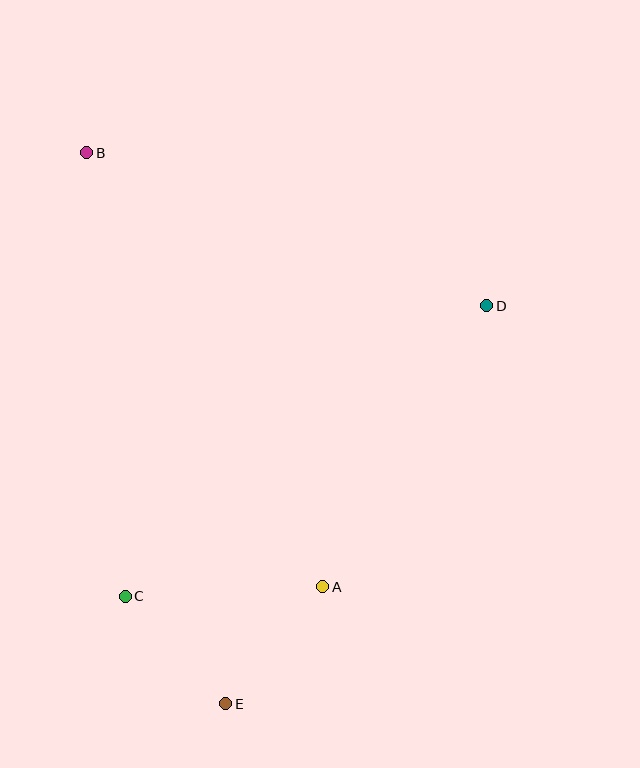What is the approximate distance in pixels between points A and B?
The distance between A and B is approximately 494 pixels.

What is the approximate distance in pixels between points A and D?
The distance between A and D is approximately 325 pixels.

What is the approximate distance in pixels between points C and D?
The distance between C and D is approximately 463 pixels.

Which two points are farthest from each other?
Points B and E are farthest from each other.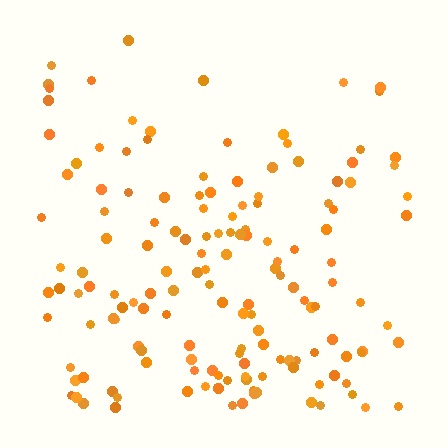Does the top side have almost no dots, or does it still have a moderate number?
Still a moderate number, just noticeably fewer than the bottom.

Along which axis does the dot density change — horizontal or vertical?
Vertical.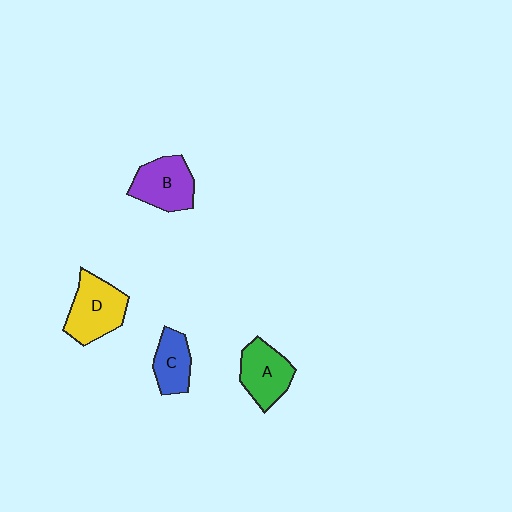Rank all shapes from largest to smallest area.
From largest to smallest: D (yellow), B (purple), A (green), C (blue).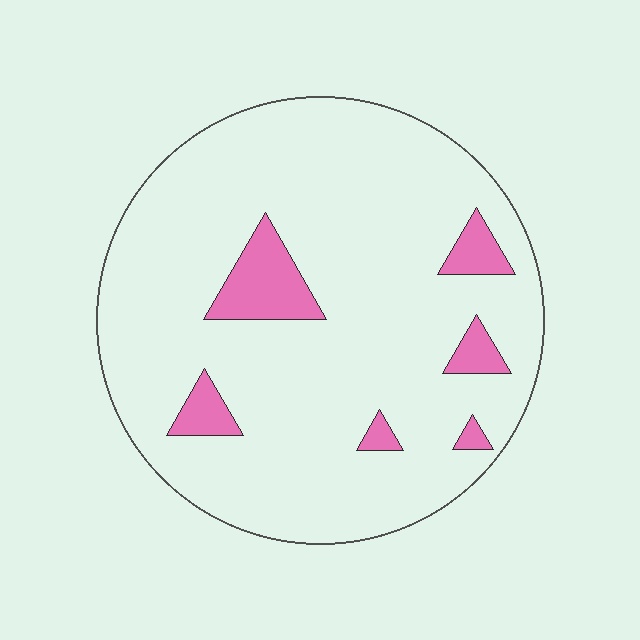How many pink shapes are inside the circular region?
6.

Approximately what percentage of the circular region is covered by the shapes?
Approximately 10%.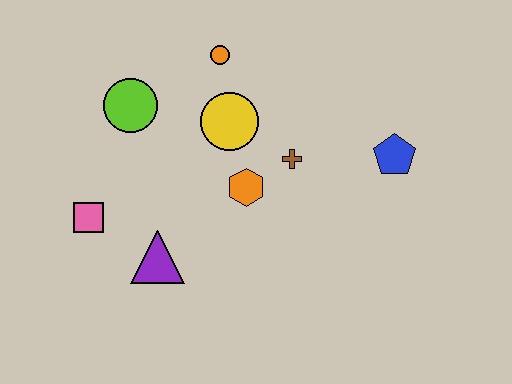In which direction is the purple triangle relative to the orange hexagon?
The purple triangle is to the left of the orange hexagon.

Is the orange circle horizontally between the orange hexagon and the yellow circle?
No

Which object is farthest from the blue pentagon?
The pink square is farthest from the blue pentagon.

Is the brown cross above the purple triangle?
Yes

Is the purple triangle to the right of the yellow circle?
No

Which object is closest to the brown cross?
The orange hexagon is closest to the brown cross.